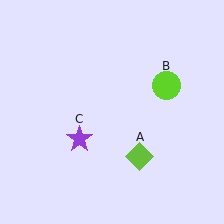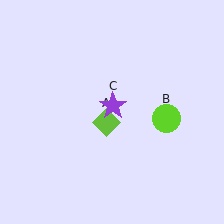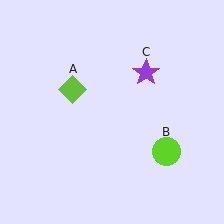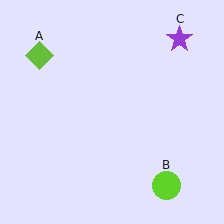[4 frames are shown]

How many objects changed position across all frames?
3 objects changed position: lime diamond (object A), lime circle (object B), purple star (object C).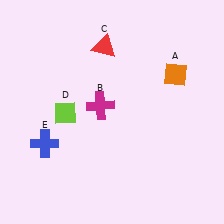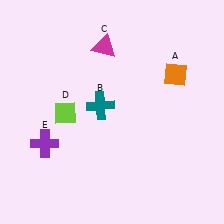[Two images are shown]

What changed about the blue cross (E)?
In Image 1, E is blue. In Image 2, it changed to purple.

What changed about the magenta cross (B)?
In Image 1, B is magenta. In Image 2, it changed to teal.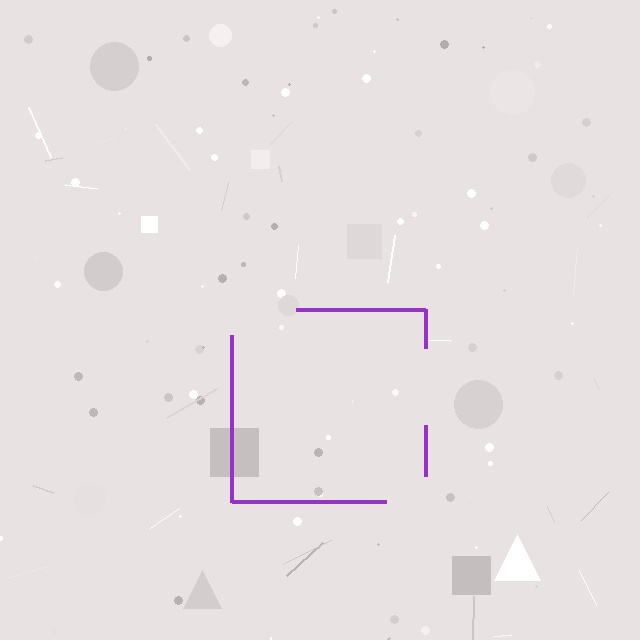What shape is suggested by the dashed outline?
The dashed outline suggests a square.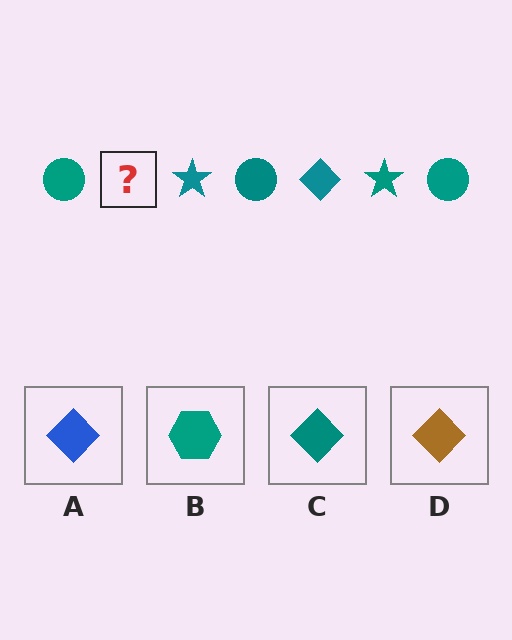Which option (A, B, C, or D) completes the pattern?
C.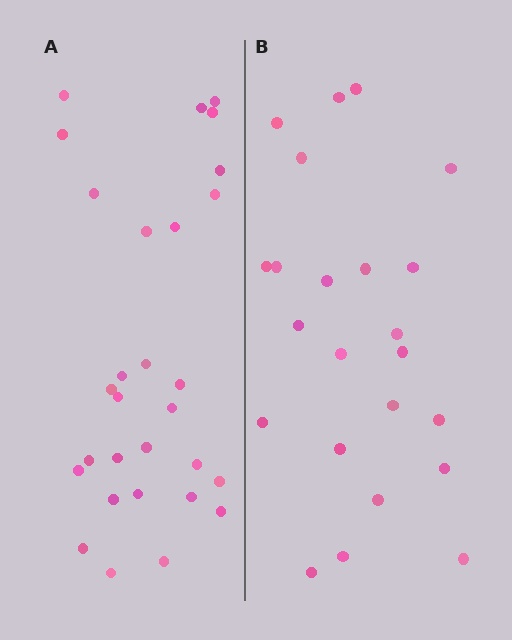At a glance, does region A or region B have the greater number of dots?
Region A (the left region) has more dots.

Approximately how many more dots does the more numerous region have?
Region A has about 6 more dots than region B.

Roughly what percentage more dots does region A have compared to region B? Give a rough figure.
About 25% more.